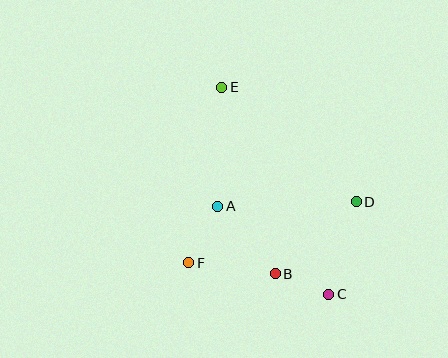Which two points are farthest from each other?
Points C and E are farthest from each other.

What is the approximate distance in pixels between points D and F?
The distance between D and F is approximately 178 pixels.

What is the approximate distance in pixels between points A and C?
The distance between A and C is approximately 142 pixels.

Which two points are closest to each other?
Points B and C are closest to each other.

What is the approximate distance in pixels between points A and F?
The distance between A and F is approximately 64 pixels.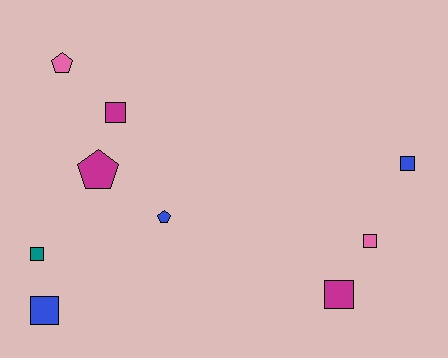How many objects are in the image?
There are 9 objects.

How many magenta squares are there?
There are 2 magenta squares.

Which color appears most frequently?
Magenta, with 3 objects.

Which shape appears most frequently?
Square, with 6 objects.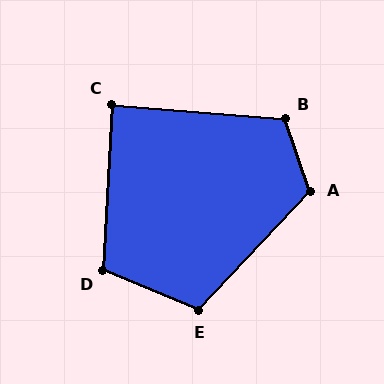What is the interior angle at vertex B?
Approximately 114 degrees (obtuse).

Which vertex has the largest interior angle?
A, at approximately 117 degrees.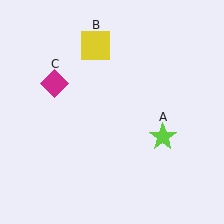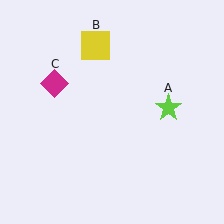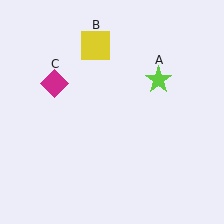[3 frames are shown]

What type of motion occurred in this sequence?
The lime star (object A) rotated counterclockwise around the center of the scene.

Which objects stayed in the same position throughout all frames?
Yellow square (object B) and magenta diamond (object C) remained stationary.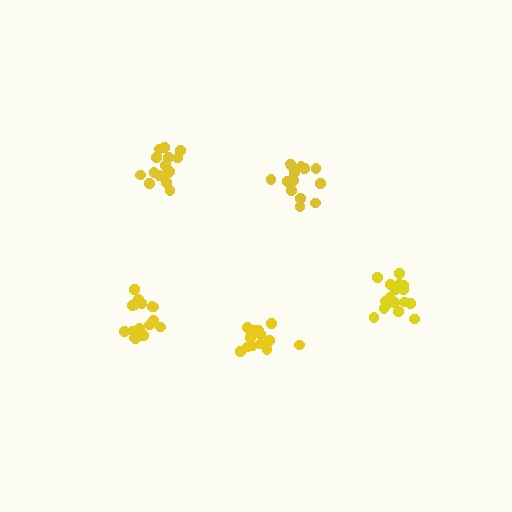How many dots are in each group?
Group 1: 17 dots, Group 2: 16 dots, Group 3: 18 dots, Group 4: 17 dots, Group 5: 15 dots (83 total).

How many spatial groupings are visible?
There are 5 spatial groupings.